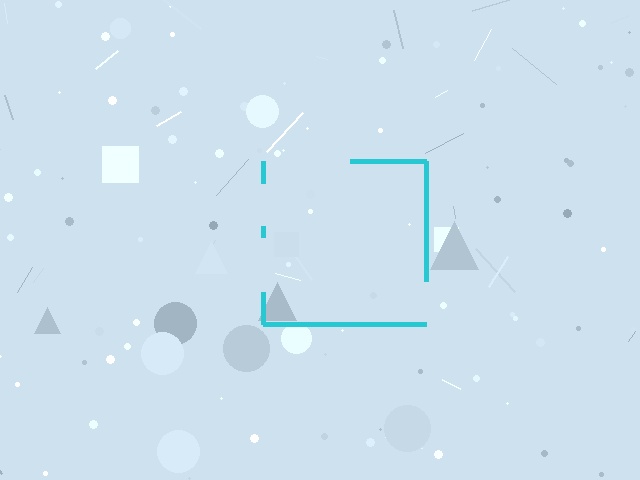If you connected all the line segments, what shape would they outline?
They would outline a square.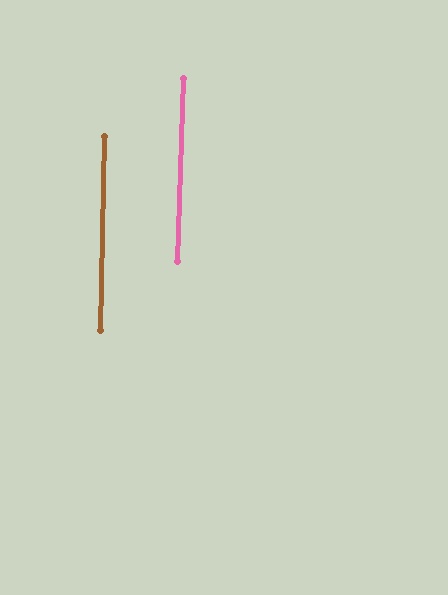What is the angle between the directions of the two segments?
Approximately 1 degree.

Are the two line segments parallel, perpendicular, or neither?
Parallel — their directions differ by only 0.6°.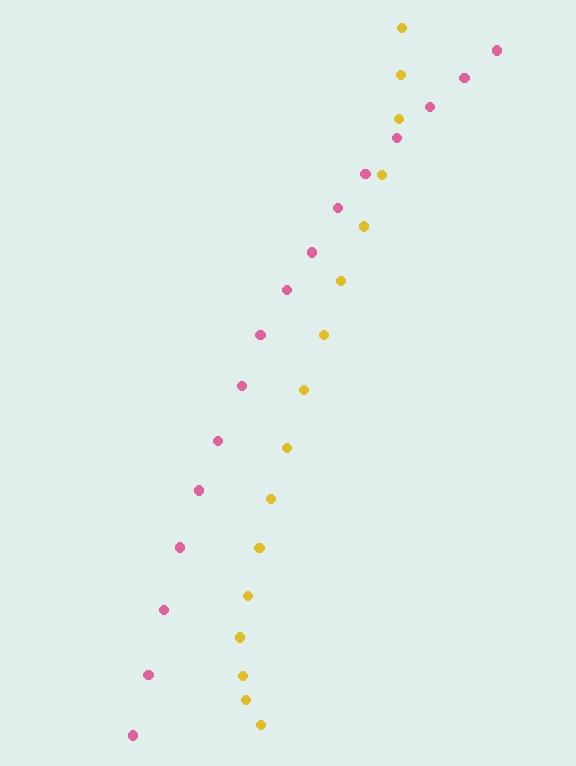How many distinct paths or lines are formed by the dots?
There are 2 distinct paths.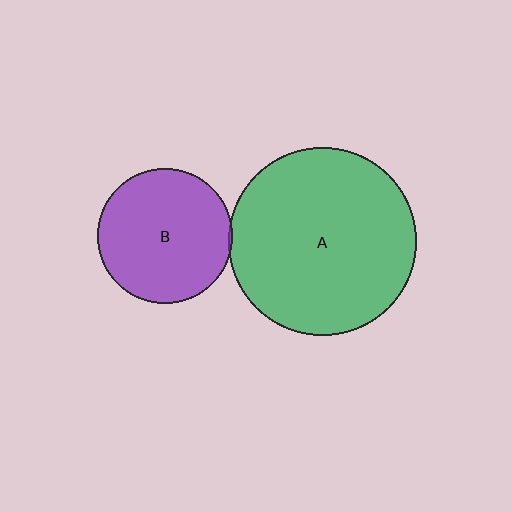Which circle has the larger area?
Circle A (green).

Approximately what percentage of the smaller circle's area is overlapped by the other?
Approximately 5%.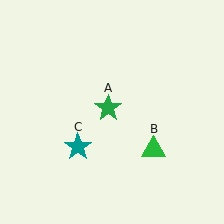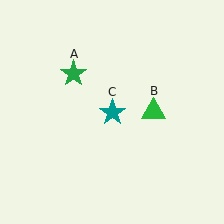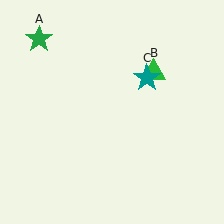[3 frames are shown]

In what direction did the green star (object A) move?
The green star (object A) moved up and to the left.